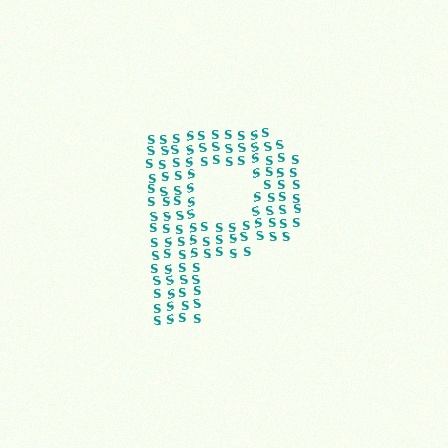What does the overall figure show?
The overall figure shows the letter P.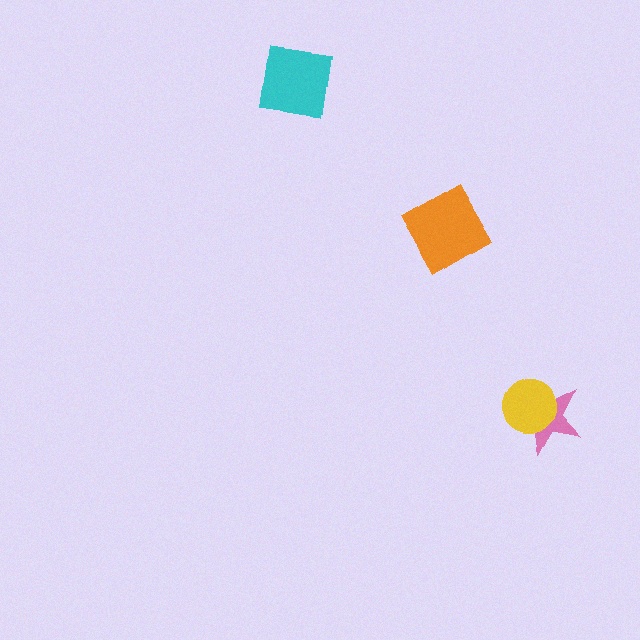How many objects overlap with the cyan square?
0 objects overlap with the cyan square.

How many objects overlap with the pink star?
1 object overlaps with the pink star.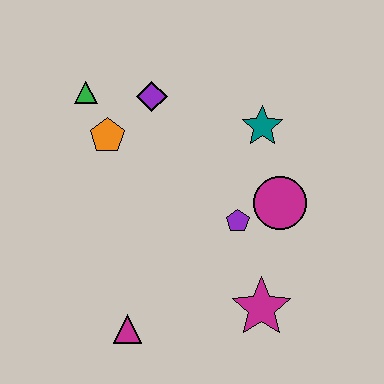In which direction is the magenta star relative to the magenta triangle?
The magenta star is to the right of the magenta triangle.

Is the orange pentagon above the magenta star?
Yes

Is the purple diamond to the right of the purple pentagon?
No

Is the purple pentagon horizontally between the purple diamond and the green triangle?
No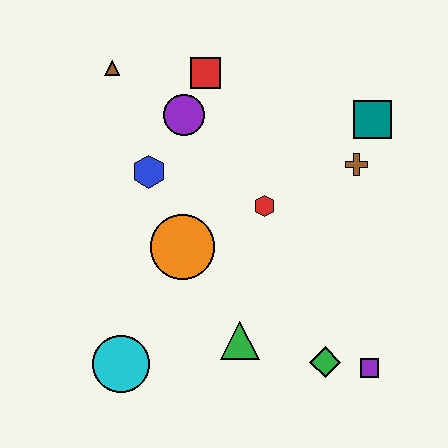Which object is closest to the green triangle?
The green diamond is closest to the green triangle.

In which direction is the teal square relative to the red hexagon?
The teal square is to the right of the red hexagon.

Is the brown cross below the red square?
Yes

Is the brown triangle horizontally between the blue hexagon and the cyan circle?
No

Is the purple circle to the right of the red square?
No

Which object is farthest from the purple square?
The brown triangle is farthest from the purple square.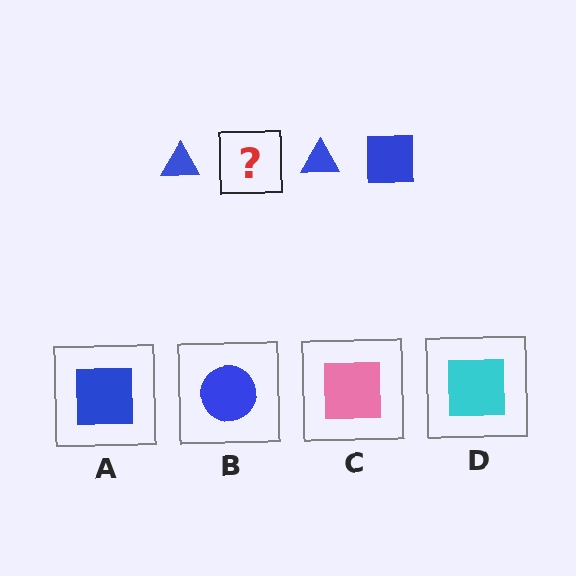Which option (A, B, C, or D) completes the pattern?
A.